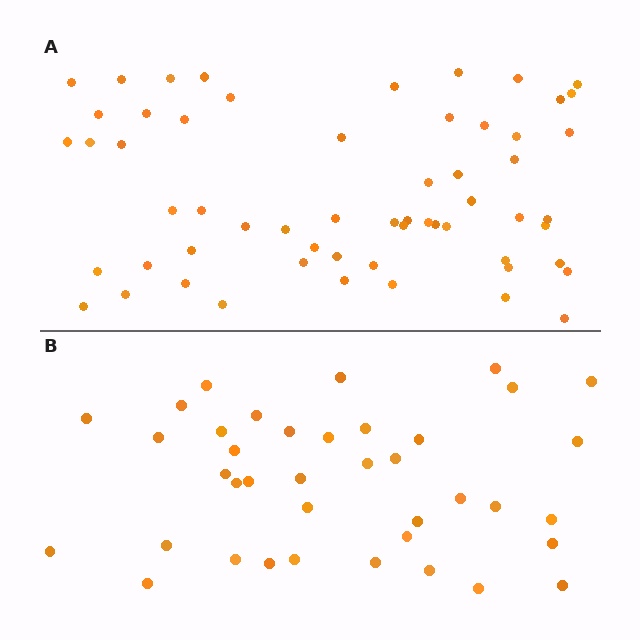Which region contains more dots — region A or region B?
Region A (the top region) has more dots.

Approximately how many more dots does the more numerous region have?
Region A has approximately 20 more dots than region B.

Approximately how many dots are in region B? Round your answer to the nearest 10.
About 40 dots. (The exact count is 39, which rounds to 40.)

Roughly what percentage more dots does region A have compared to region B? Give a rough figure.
About 50% more.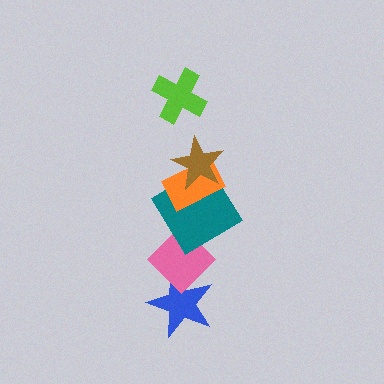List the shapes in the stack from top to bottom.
From top to bottom: the lime cross, the brown star, the orange rectangle, the teal diamond, the pink diamond, the blue star.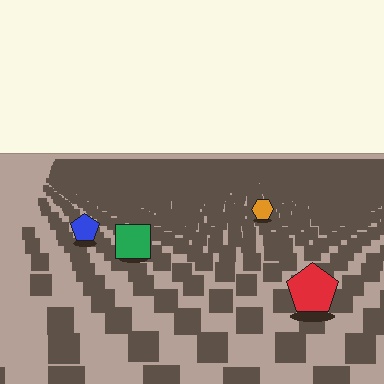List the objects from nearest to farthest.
From nearest to farthest: the red pentagon, the green square, the blue pentagon, the orange hexagon.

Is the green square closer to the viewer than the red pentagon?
No. The red pentagon is closer — you can tell from the texture gradient: the ground texture is coarser near it.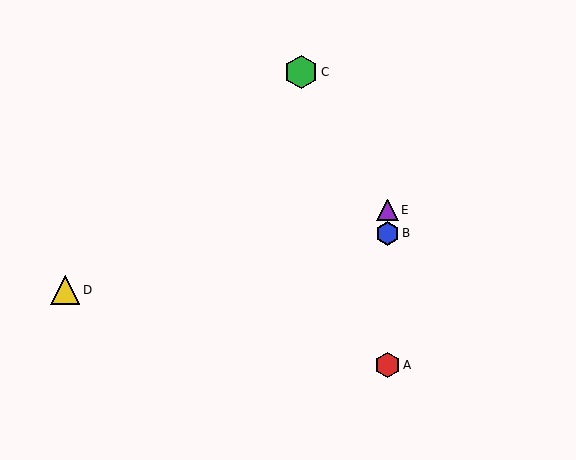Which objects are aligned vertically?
Objects A, B, E are aligned vertically.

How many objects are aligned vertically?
3 objects (A, B, E) are aligned vertically.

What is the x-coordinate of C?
Object C is at x≈301.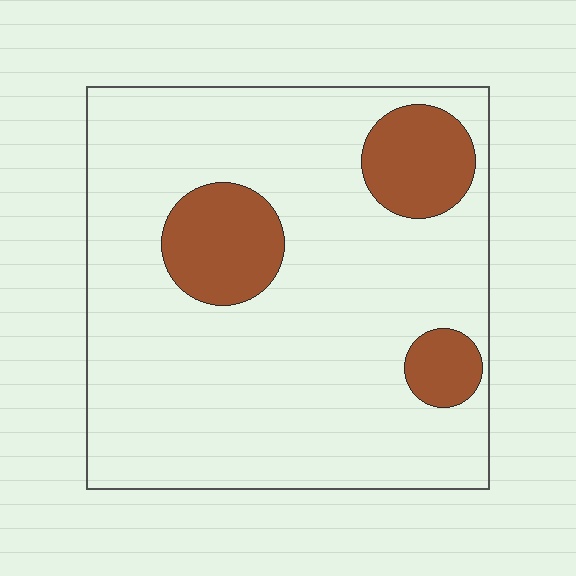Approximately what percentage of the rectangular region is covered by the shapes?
Approximately 15%.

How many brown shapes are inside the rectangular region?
3.